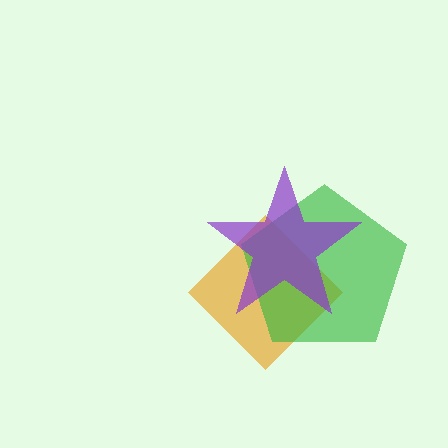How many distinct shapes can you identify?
There are 3 distinct shapes: an orange diamond, a green pentagon, a purple star.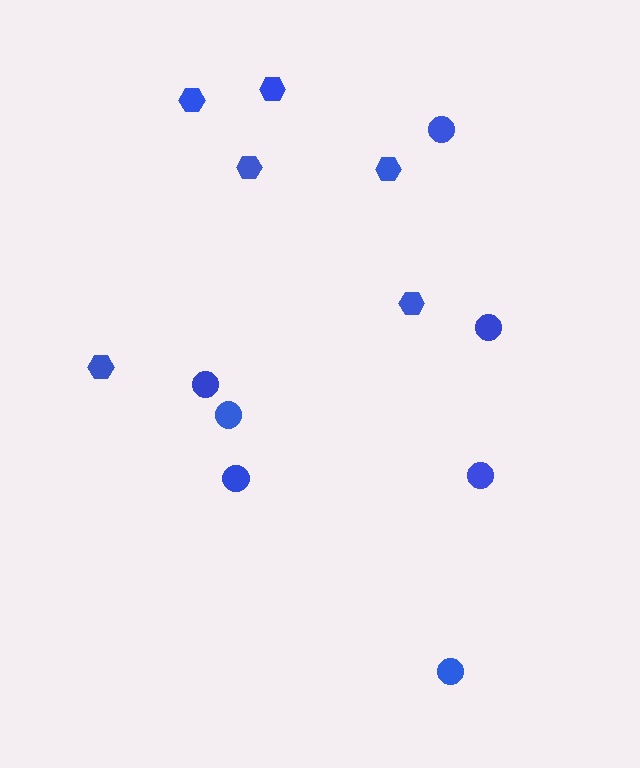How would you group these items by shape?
There are 2 groups: one group of circles (7) and one group of hexagons (6).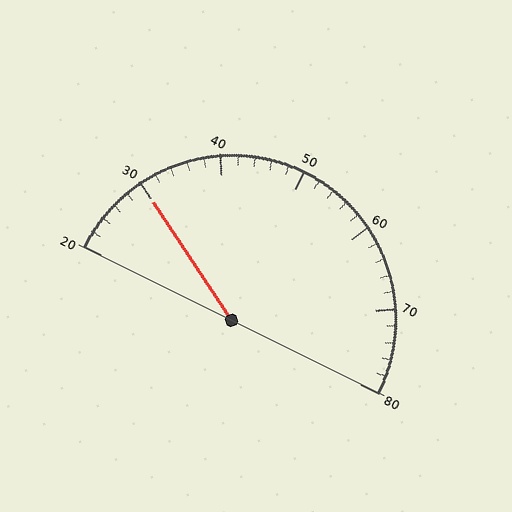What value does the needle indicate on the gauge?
The needle indicates approximately 30.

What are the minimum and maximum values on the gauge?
The gauge ranges from 20 to 80.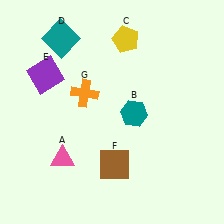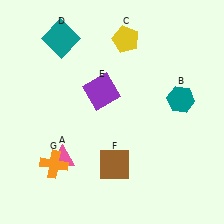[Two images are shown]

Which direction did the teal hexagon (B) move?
The teal hexagon (B) moved right.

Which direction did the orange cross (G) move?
The orange cross (G) moved down.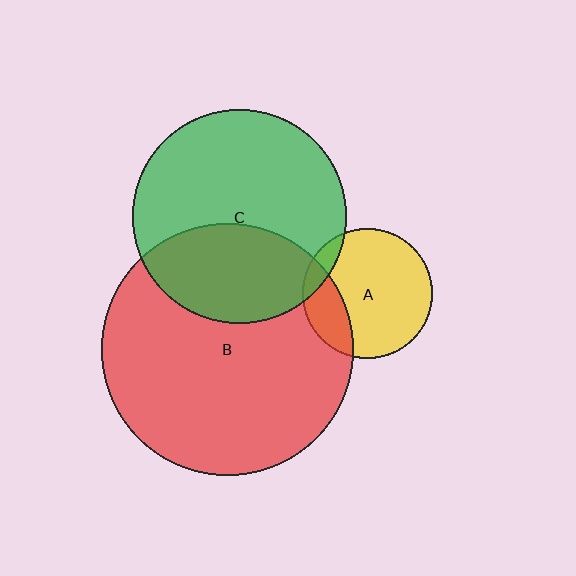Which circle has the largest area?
Circle B (red).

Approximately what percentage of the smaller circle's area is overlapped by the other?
Approximately 20%.